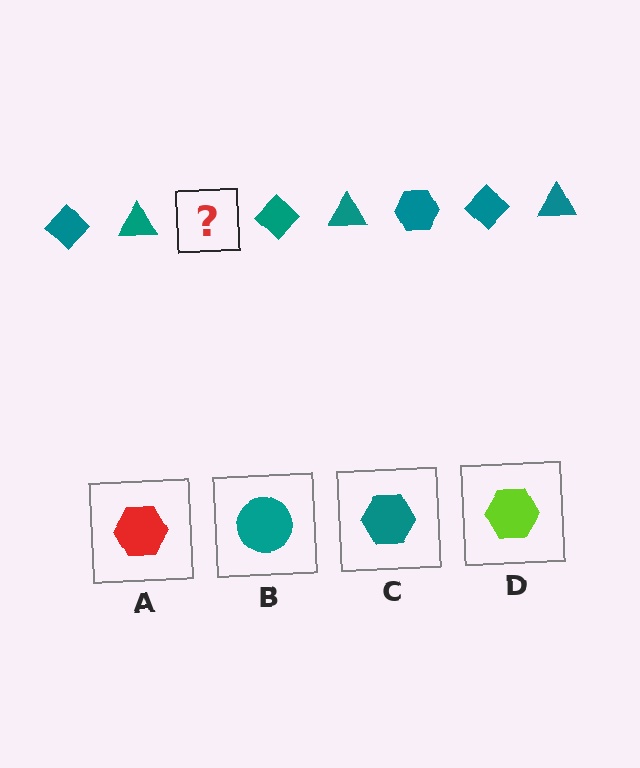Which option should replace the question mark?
Option C.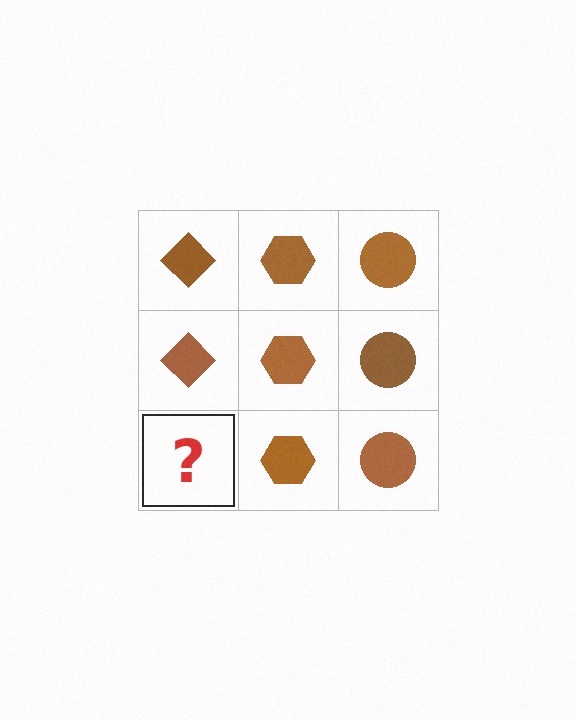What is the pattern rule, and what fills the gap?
The rule is that each column has a consistent shape. The gap should be filled with a brown diamond.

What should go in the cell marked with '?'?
The missing cell should contain a brown diamond.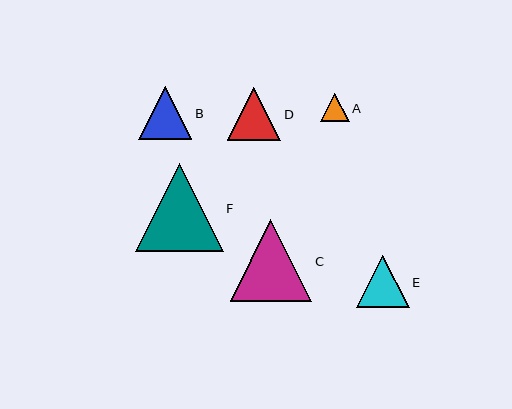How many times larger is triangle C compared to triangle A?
Triangle C is approximately 2.9 times the size of triangle A.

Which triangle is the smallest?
Triangle A is the smallest with a size of approximately 28 pixels.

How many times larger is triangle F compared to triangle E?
Triangle F is approximately 1.7 times the size of triangle E.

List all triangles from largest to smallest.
From largest to smallest: F, C, D, B, E, A.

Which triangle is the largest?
Triangle F is the largest with a size of approximately 88 pixels.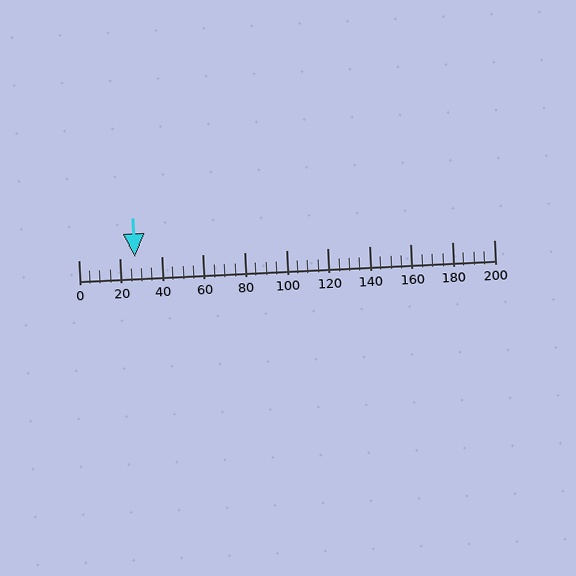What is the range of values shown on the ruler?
The ruler shows values from 0 to 200.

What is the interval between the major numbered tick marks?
The major tick marks are spaced 20 units apart.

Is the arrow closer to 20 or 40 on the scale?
The arrow is closer to 20.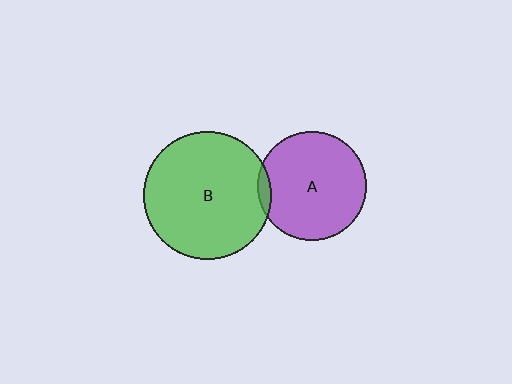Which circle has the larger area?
Circle B (green).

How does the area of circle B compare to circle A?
Approximately 1.4 times.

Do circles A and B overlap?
Yes.